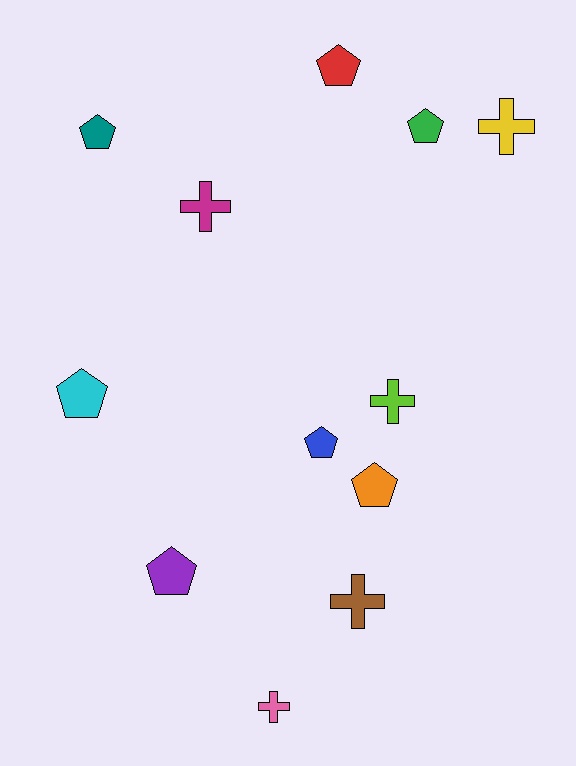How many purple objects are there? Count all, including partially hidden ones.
There is 1 purple object.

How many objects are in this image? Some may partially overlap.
There are 12 objects.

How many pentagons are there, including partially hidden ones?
There are 7 pentagons.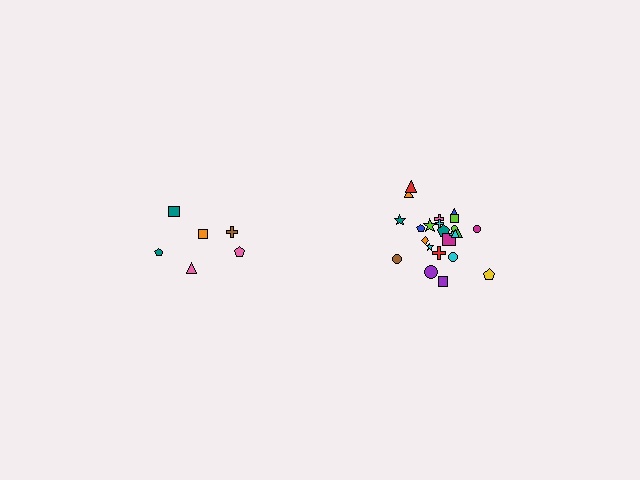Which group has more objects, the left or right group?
The right group.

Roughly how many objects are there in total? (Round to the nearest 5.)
Roughly 30 objects in total.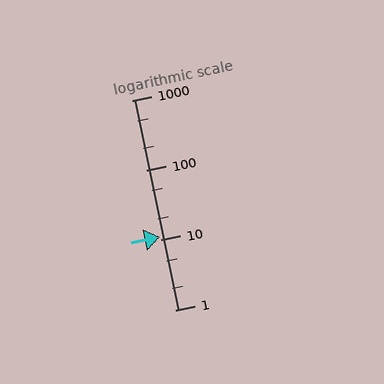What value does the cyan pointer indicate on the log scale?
The pointer indicates approximately 11.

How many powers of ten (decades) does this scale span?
The scale spans 3 decades, from 1 to 1000.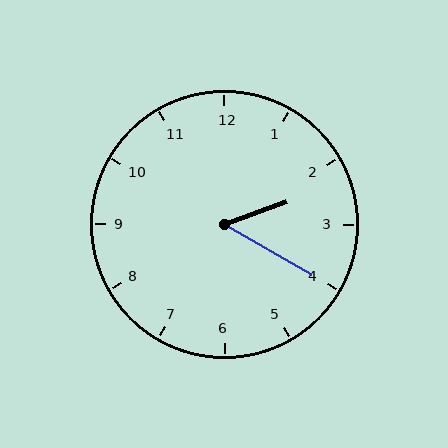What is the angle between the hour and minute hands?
Approximately 50 degrees.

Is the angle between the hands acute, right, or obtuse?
It is acute.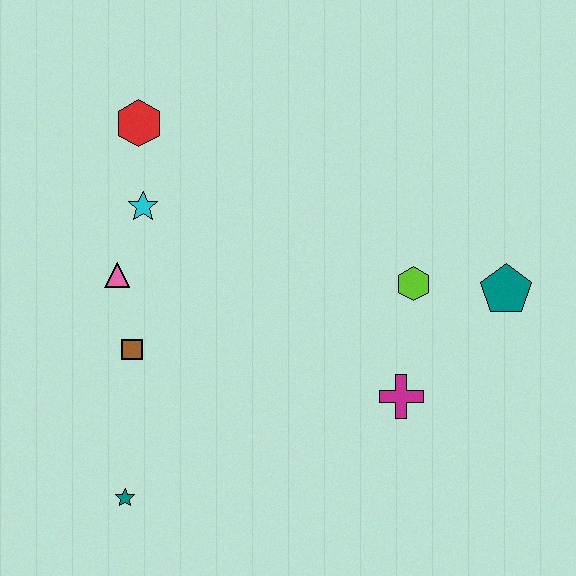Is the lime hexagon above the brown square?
Yes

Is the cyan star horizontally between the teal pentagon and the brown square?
Yes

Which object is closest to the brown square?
The pink triangle is closest to the brown square.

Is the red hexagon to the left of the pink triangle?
No